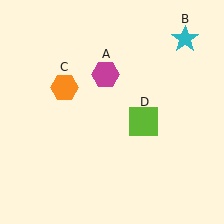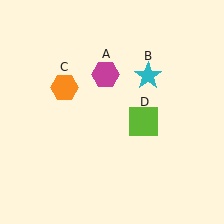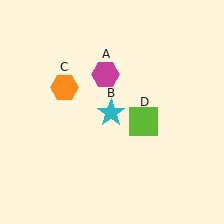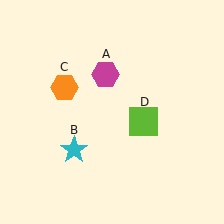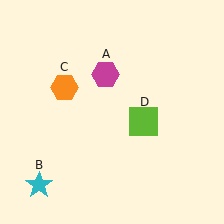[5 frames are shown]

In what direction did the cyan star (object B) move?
The cyan star (object B) moved down and to the left.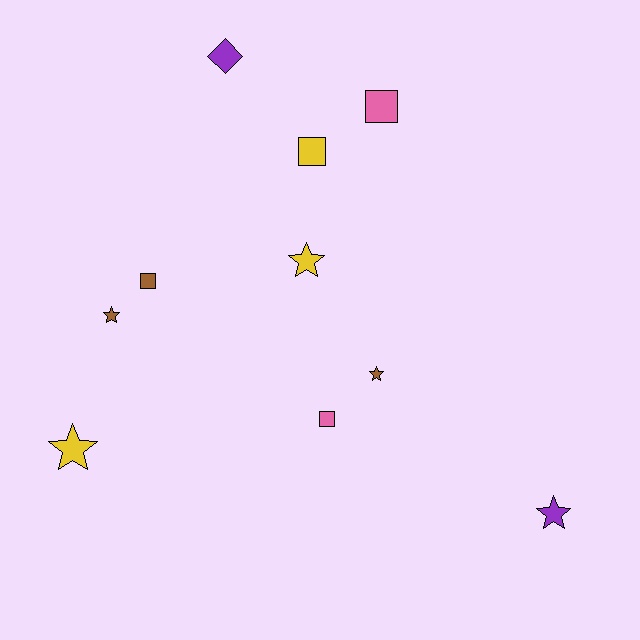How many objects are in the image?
There are 10 objects.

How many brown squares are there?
There is 1 brown square.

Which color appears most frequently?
Brown, with 3 objects.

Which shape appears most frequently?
Star, with 5 objects.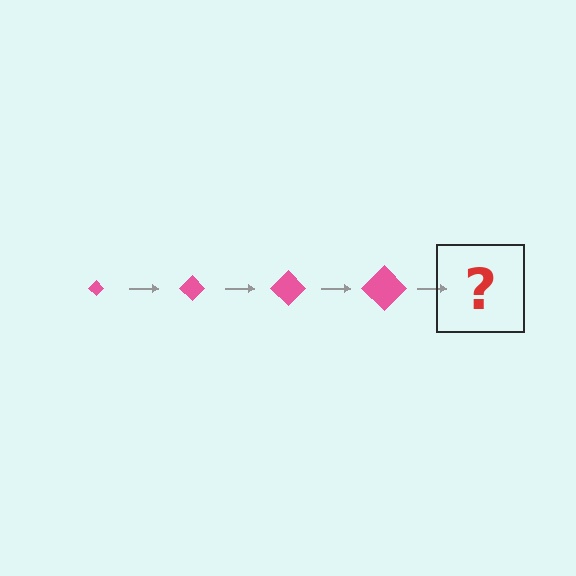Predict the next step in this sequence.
The next step is a pink diamond, larger than the previous one.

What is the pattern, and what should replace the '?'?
The pattern is that the diamond gets progressively larger each step. The '?' should be a pink diamond, larger than the previous one.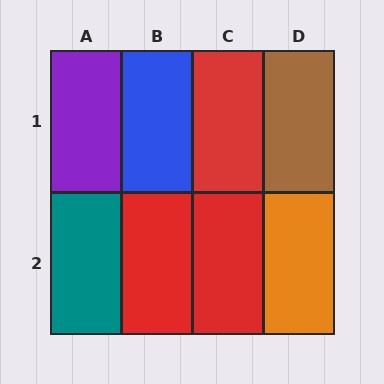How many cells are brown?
1 cell is brown.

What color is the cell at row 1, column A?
Purple.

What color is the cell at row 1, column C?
Red.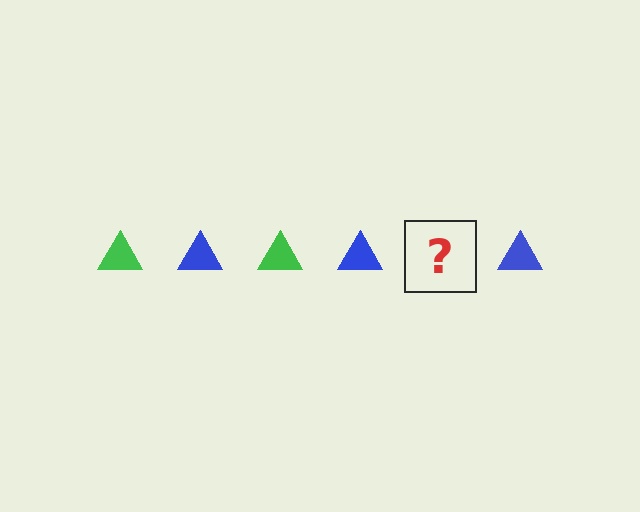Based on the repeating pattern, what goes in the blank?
The blank should be a green triangle.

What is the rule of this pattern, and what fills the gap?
The rule is that the pattern cycles through green, blue triangles. The gap should be filled with a green triangle.